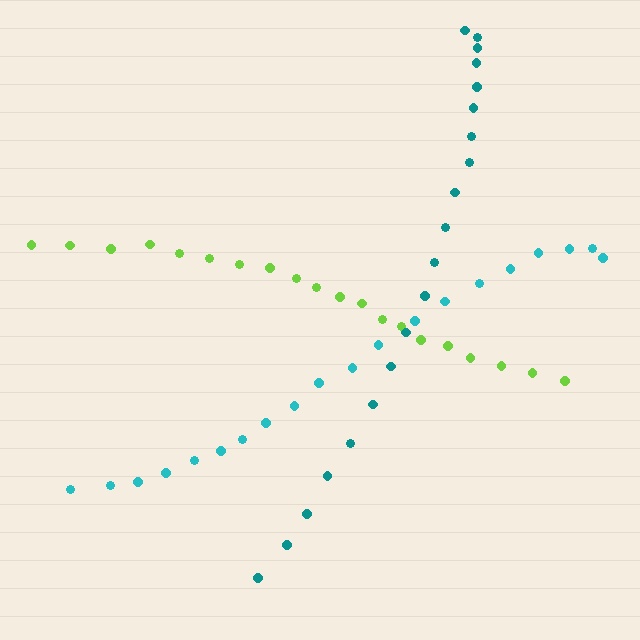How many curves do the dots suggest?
There are 3 distinct paths.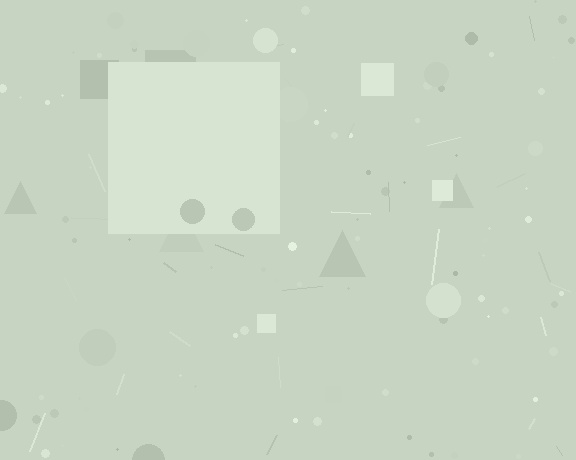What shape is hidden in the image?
A square is hidden in the image.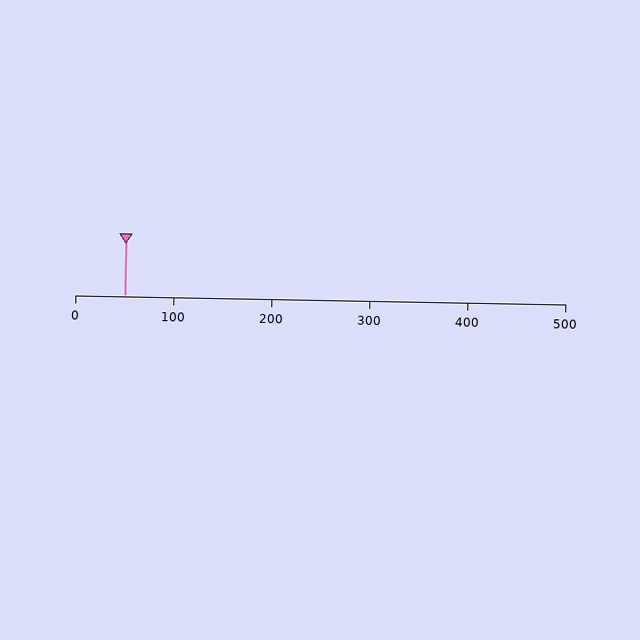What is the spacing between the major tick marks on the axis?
The major ticks are spaced 100 apart.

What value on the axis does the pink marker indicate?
The marker indicates approximately 50.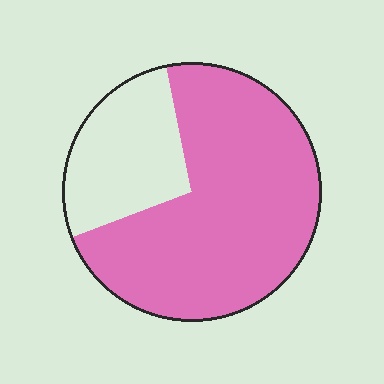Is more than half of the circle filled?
Yes.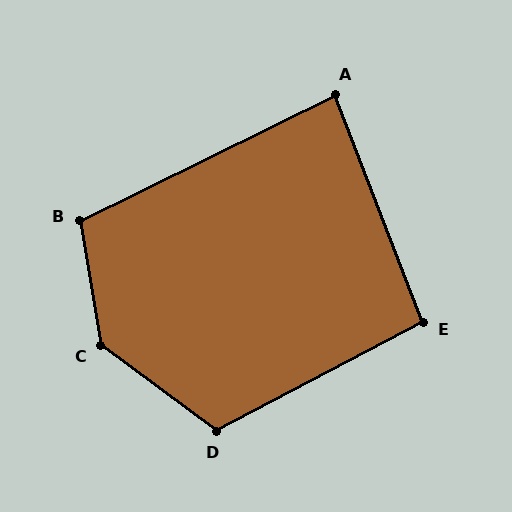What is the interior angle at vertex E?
Approximately 97 degrees (obtuse).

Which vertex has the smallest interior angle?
A, at approximately 85 degrees.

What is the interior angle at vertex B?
Approximately 107 degrees (obtuse).